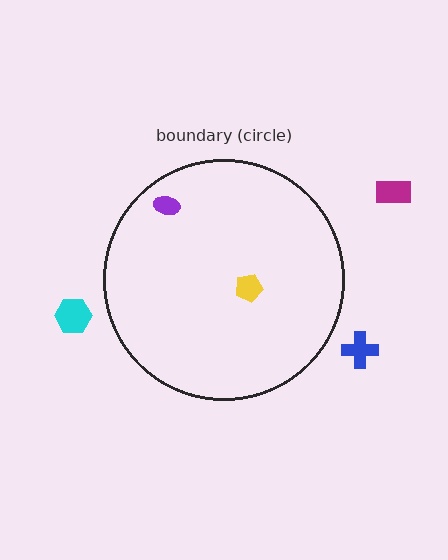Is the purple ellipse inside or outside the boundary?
Inside.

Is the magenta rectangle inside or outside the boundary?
Outside.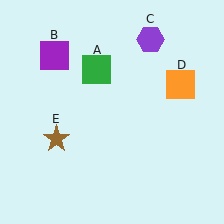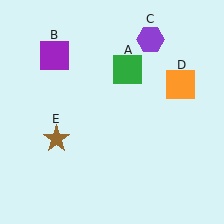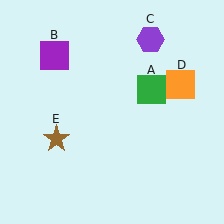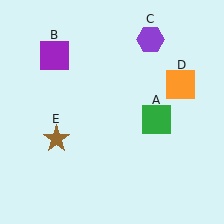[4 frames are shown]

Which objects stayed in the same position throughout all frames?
Purple square (object B) and purple hexagon (object C) and orange square (object D) and brown star (object E) remained stationary.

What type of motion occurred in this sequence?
The green square (object A) rotated clockwise around the center of the scene.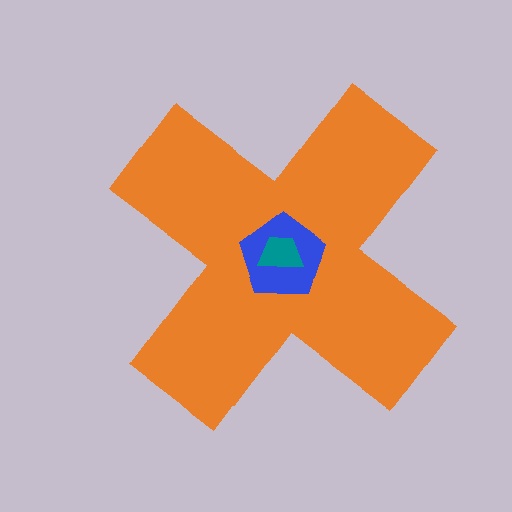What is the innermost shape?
The teal trapezoid.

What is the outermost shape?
The orange cross.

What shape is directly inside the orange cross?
The blue pentagon.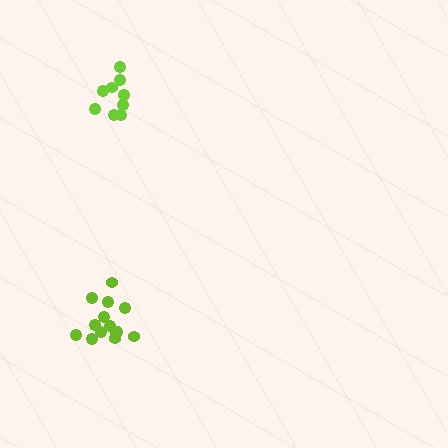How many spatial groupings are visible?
There are 2 spatial groupings.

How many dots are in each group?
Group 1: 14 dots, Group 2: 9 dots (23 total).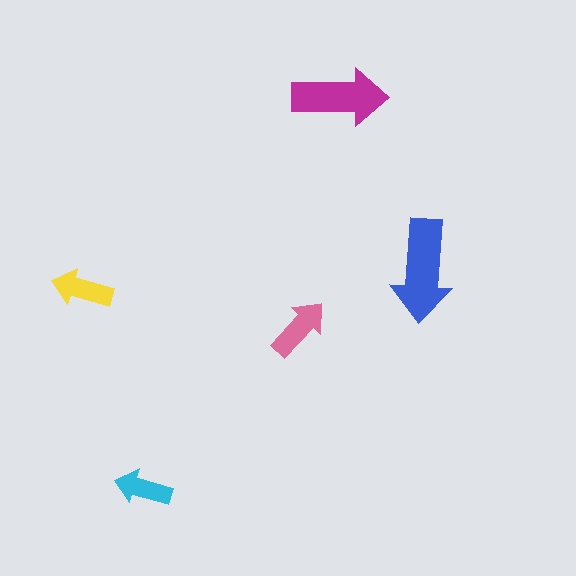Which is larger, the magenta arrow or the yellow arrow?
The magenta one.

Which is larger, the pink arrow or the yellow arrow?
The pink one.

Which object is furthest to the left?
The yellow arrow is leftmost.